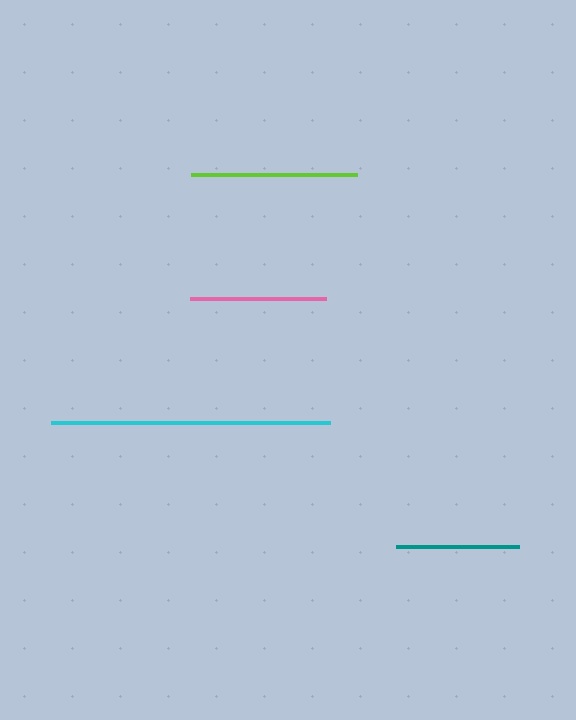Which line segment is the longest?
The cyan line is the longest at approximately 279 pixels.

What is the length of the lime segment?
The lime segment is approximately 167 pixels long.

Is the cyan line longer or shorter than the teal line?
The cyan line is longer than the teal line.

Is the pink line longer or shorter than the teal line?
The pink line is longer than the teal line.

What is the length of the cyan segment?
The cyan segment is approximately 279 pixels long.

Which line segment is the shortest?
The teal line is the shortest at approximately 123 pixels.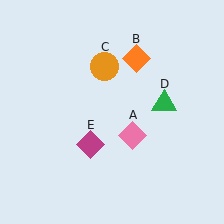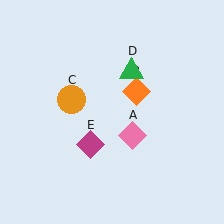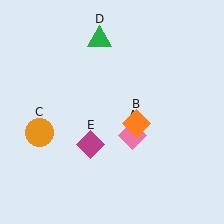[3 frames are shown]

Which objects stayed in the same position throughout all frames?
Pink diamond (object A) and magenta diamond (object E) remained stationary.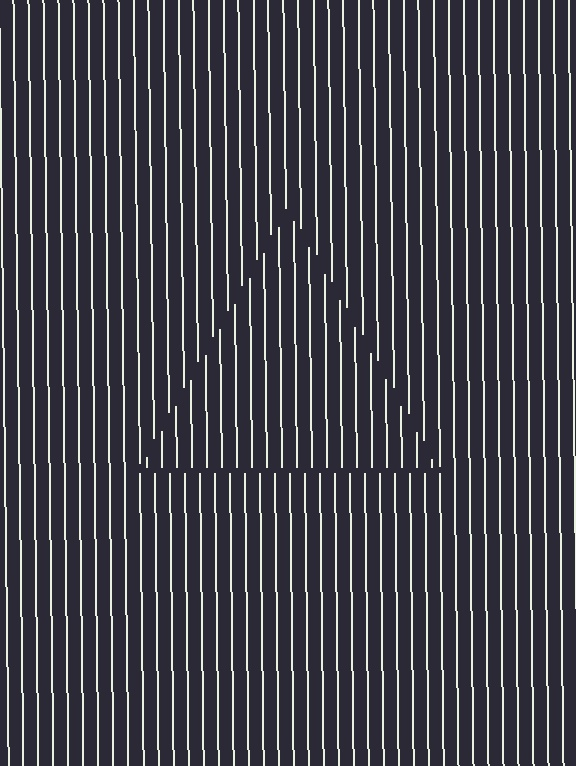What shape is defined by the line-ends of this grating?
An illusory triangle. The interior of the shape contains the same grating, shifted by half a period — the contour is defined by the phase discontinuity where line-ends from the inner and outer gratings abut.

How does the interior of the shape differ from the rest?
The interior of the shape contains the same grating, shifted by half a period — the contour is defined by the phase discontinuity where line-ends from the inner and outer gratings abut.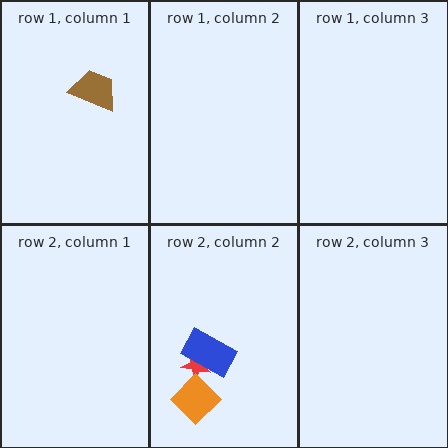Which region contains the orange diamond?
The row 2, column 2 region.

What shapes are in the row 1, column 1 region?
The brown trapezoid.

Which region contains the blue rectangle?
The row 2, column 2 region.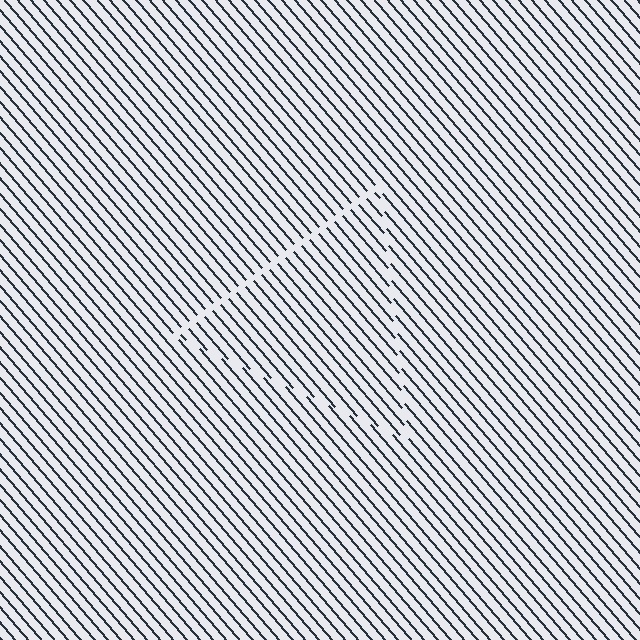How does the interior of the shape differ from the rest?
The interior of the shape contains the same grating, shifted by half a period — the contour is defined by the phase discontinuity where line-ends from the inner and outer gratings abut.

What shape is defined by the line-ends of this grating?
An illusory triangle. The interior of the shape contains the same grating, shifted by half a period — the contour is defined by the phase discontinuity where line-ends from the inner and outer gratings abut.